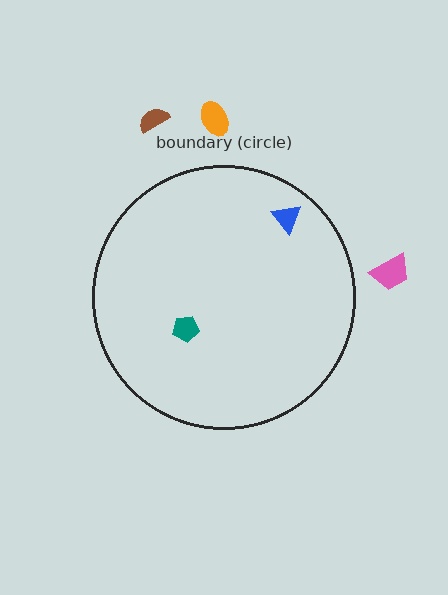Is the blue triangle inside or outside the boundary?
Inside.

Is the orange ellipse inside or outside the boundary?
Outside.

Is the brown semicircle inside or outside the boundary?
Outside.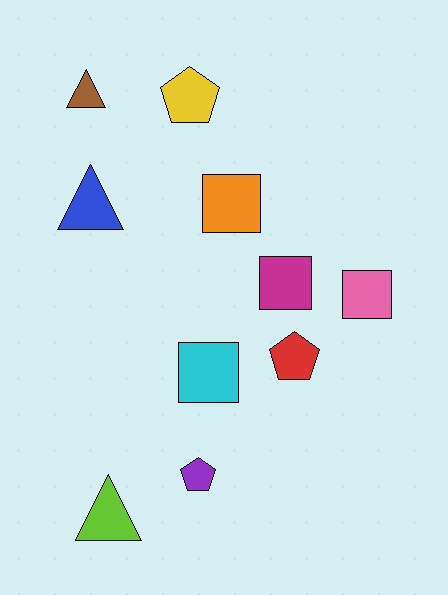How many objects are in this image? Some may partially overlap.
There are 10 objects.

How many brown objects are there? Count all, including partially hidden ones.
There is 1 brown object.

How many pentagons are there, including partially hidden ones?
There are 3 pentagons.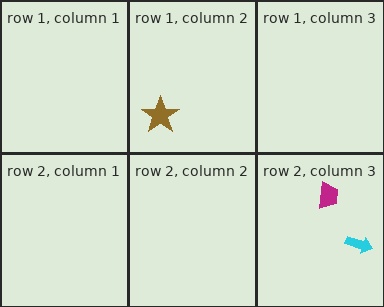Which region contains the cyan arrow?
The row 2, column 3 region.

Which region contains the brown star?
The row 1, column 2 region.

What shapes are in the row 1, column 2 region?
The brown star.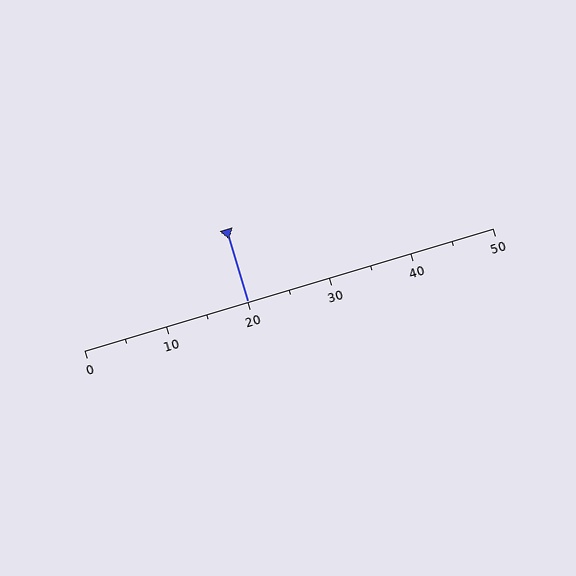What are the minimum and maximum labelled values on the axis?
The axis runs from 0 to 50.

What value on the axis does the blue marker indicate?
The marker indicates approximately 20.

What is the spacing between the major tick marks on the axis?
The major ticks are spaced 10 apart.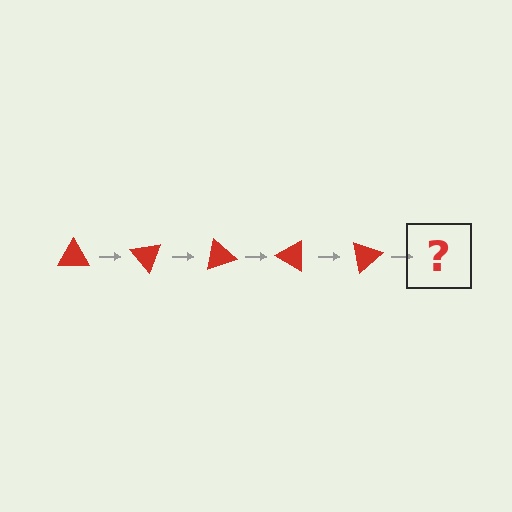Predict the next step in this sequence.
The next step is a red triangle rotated 250 degrees.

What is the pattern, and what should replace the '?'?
The pattern is that the triangle rotates 50 degrees each step. The '?' should be a red triangle rotated 250 degrees.